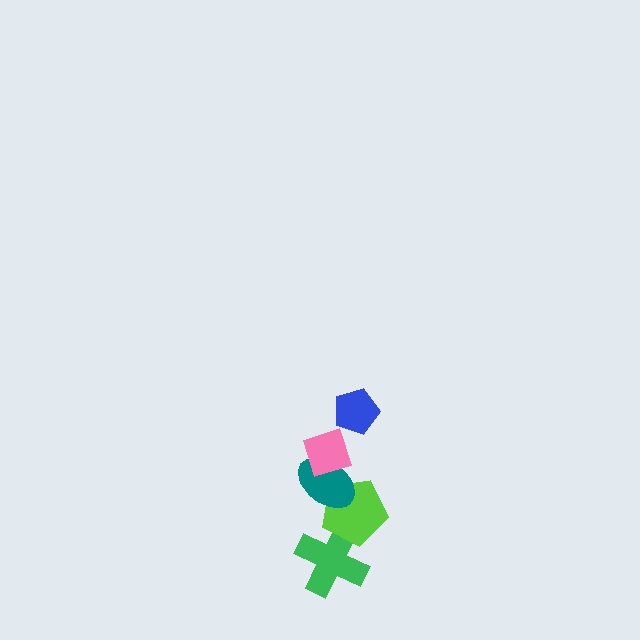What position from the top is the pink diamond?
The pink diamond is 2nd from the top.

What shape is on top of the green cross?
The lime pentagon is on top of the green cross.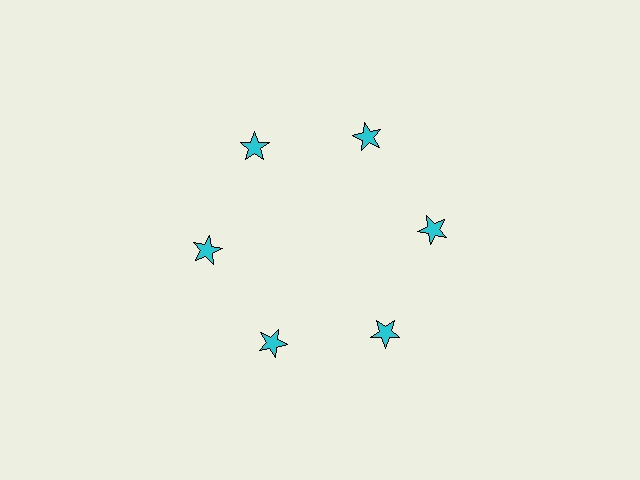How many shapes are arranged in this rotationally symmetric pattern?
There are 6 shapes, arranged in 6 groups of 1.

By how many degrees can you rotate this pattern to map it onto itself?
The pattern maps onto itself every 60 degrees of rotation.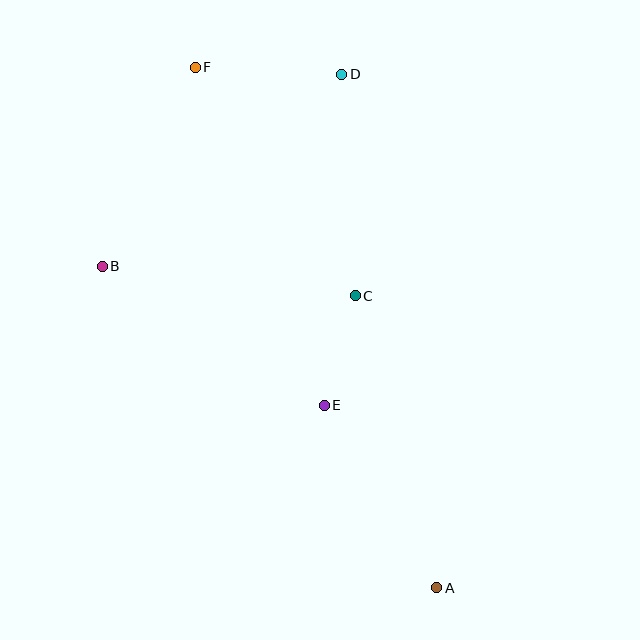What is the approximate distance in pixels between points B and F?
The distance between B and F is approximately 219 pixels.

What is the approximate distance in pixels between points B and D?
The distance between B and D is approximately 307 pixels.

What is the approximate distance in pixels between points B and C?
The distance between B and C is approximately 255 pixels.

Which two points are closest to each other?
Points C and E are closest to each other.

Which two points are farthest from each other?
Points A and F are farthest from each other.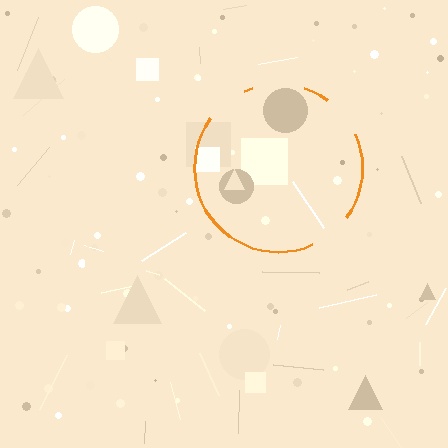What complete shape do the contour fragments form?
The contour fragments form a circle.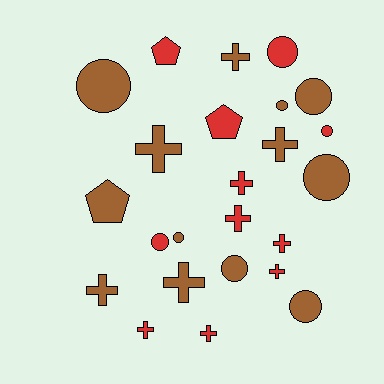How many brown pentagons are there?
There is 1 brown pentagon.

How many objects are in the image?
There are 24 objects.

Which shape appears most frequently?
Cross, with 11 objects.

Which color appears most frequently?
Brown, with 13 objects.